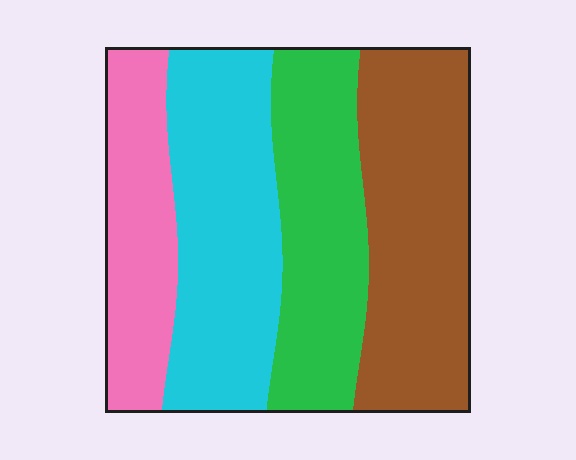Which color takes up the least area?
Pink, at roughly 20%.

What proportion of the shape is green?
Green covers 24% of the shape.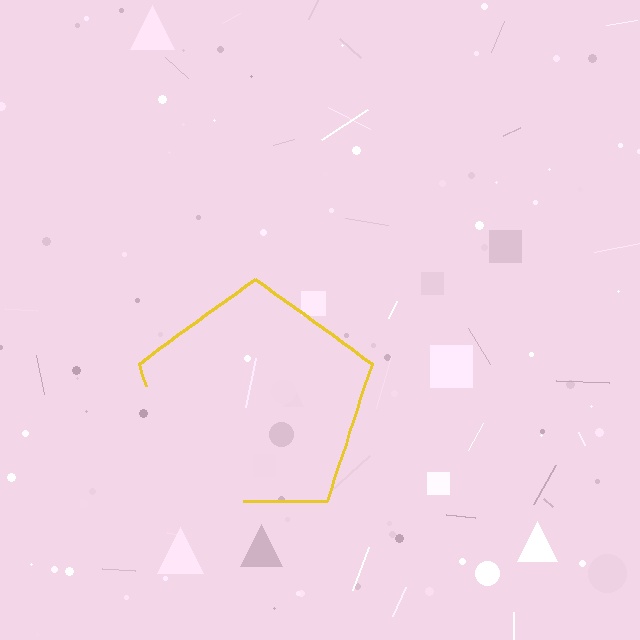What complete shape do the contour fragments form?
The contour fragments form a pentagon.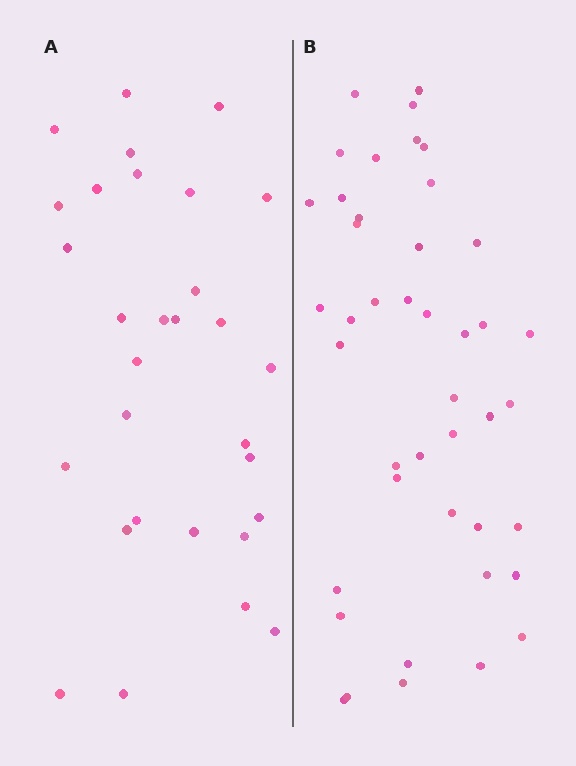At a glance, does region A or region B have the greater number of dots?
Region B (the right region) has more dots.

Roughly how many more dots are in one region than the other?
Region B has approximately 15 more dots than region A.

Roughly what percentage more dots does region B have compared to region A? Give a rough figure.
About 45% more.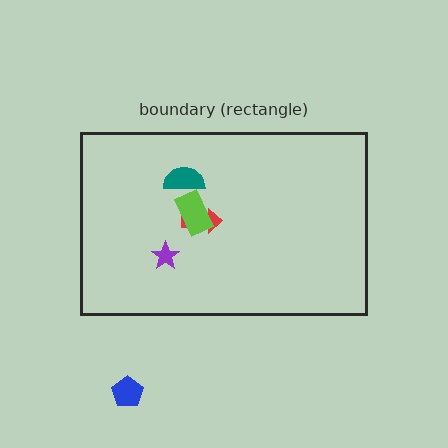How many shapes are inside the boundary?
4 inside, 1 outside.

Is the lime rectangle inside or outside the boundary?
Inside.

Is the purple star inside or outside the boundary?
Inside.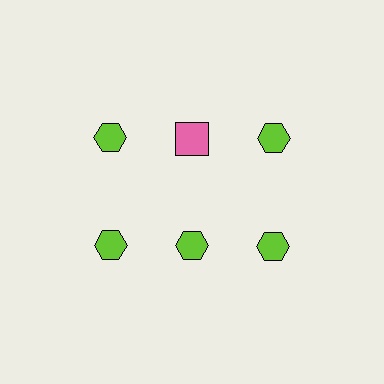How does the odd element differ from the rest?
It differs in both color (pink instead of lime) and shape (square instead of hexagon).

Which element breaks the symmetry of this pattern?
The pink square in the top row, second from left column breaks the symmetry. All other shapes are lime hexagons.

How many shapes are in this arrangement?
There are 6 shapes arranged in a grid pattern.